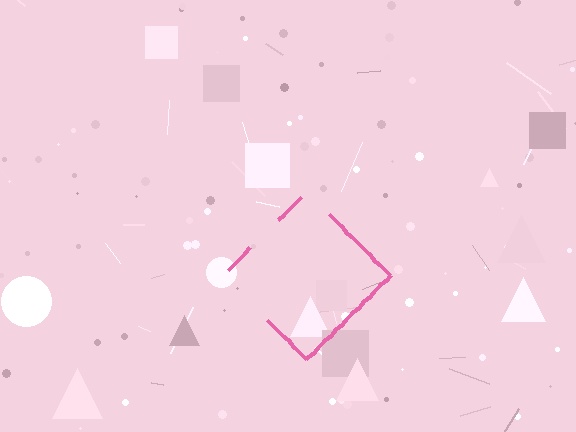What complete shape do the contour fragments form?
The contour fragments form a diamond.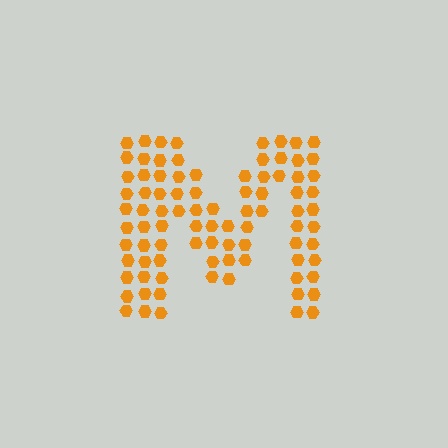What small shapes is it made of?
It is made of small hexagons.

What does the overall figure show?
The overall figure shows the letter M.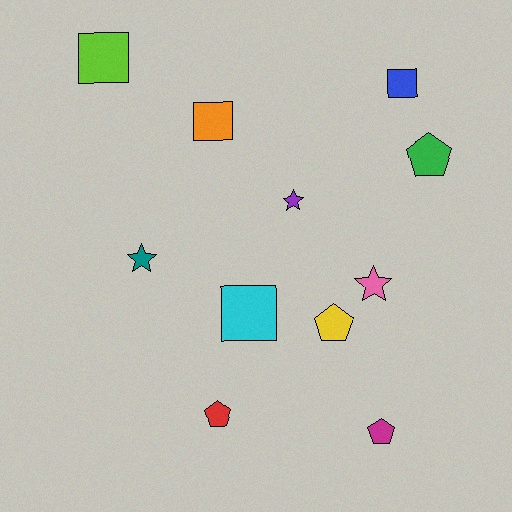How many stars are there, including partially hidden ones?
There are 3 stars.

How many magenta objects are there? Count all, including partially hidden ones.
There is 1 magenta object.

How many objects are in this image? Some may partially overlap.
There are 11 objects.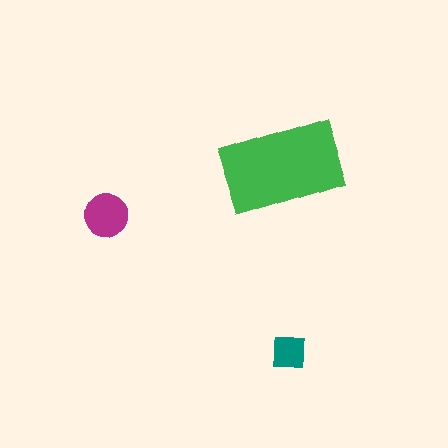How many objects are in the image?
There are 3 objects in the image.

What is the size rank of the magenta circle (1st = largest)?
2nd.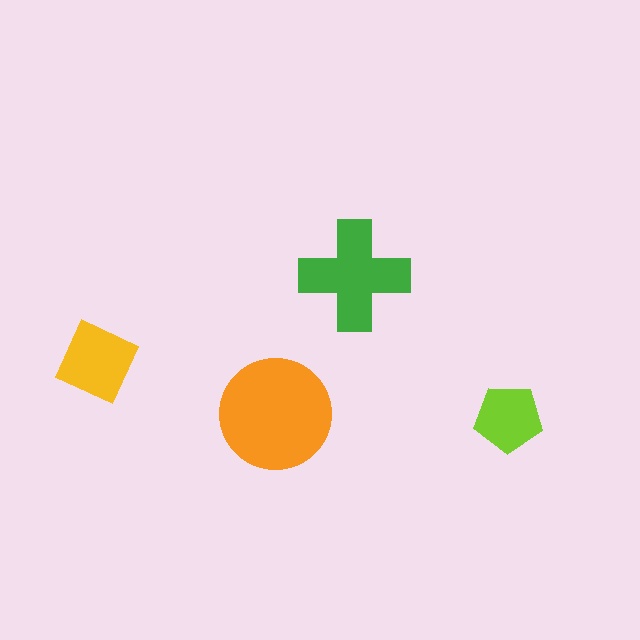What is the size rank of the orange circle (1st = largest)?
1st.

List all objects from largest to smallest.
The orange circle, the green cross, the yellow square, the lime pentagon.